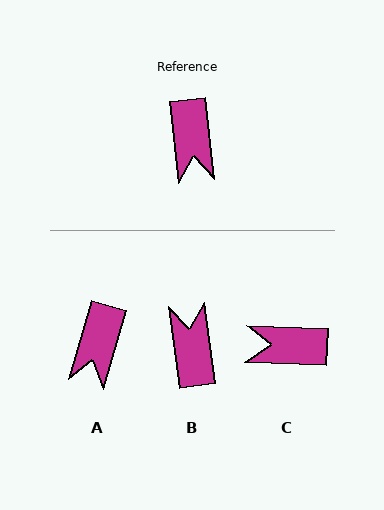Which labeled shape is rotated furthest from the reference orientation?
B, about 179 degrees away.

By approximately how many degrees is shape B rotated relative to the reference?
Approximately 179 degrees clockwise.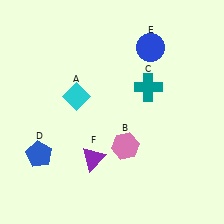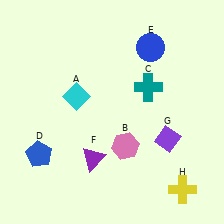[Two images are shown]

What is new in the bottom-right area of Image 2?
A yellow cross (H) was added in the bottom-right area of Image 2.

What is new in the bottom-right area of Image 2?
A purple diamond (G) was added in the bottom-right area of Image 2.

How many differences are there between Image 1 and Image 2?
There are 2 differences between the two images.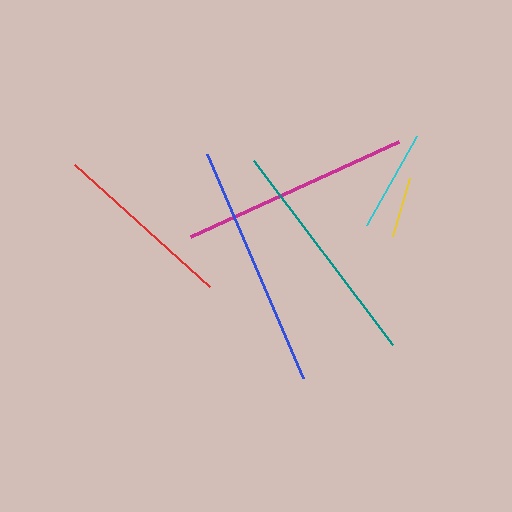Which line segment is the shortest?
The yellow line is the shortest at approximately 61 pixels.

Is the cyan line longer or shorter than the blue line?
The blue line is longer than the cyan line.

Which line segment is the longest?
The blue line is the longest at approximately 244 pixels.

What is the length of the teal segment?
The teal segment is approximately 231 pixels long.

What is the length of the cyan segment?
The cyan segment is approximately 102 pixels long.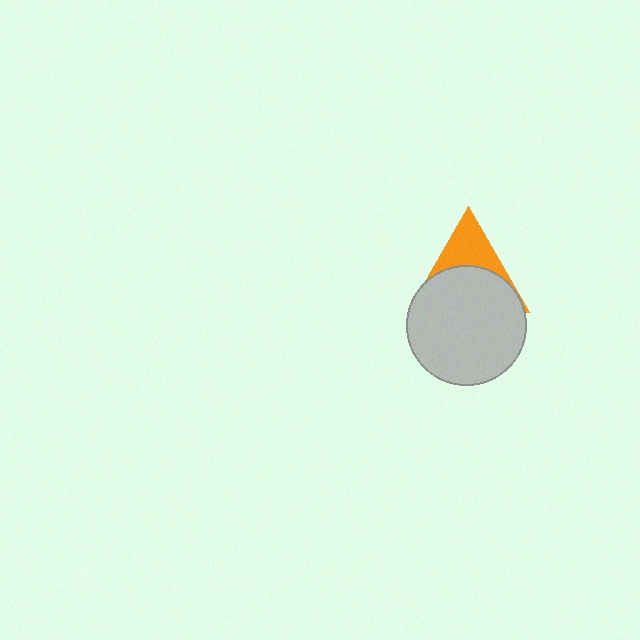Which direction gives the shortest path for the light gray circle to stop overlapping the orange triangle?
Moving down gives the shortest separation.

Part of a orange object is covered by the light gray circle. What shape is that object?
It is a triangle.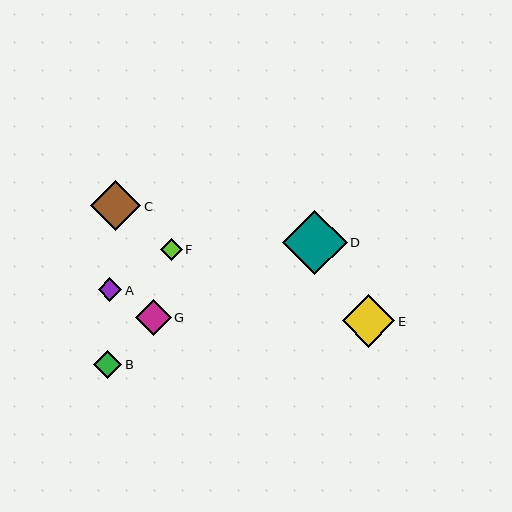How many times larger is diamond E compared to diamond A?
Diamond E is approximately 2.3 times the size of diamond A.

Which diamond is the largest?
Diamond D is the largest with a size of approximately 64 pixels.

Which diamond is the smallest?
Diamond F is the smallest with a size of approximately 21 pixels.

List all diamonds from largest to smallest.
From largest to smallest: D, E, C, G, B, A, F.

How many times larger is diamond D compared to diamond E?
Diamond D is approximately 1.2 times the size of diamond E.